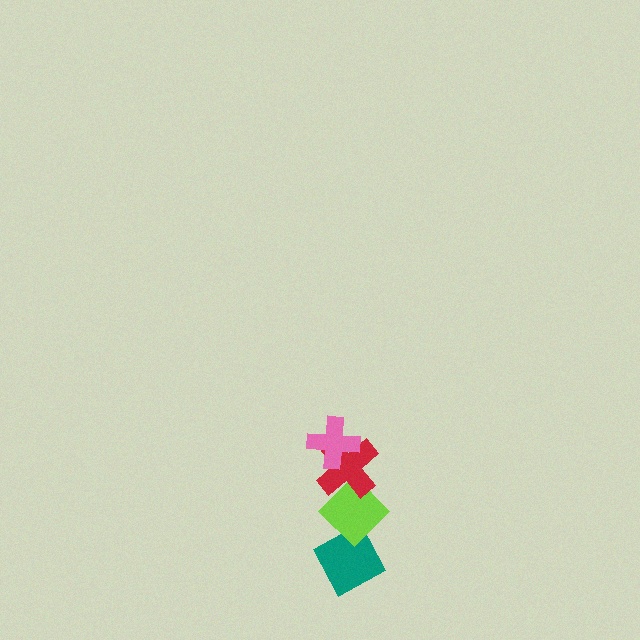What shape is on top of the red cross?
The pink cross is on top of the red cross.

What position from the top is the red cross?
The red cross is 2nd from the top.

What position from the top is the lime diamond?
The lime diamond is 3rd from the top.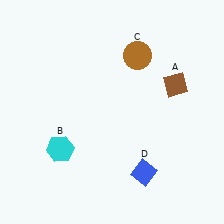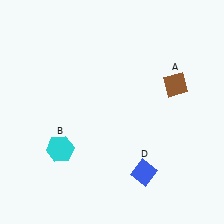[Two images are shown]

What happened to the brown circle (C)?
The brown circle (C) was removed in Image 2. It was in the top-right area of Image 1.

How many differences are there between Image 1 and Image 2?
There is 1 difference between the two images.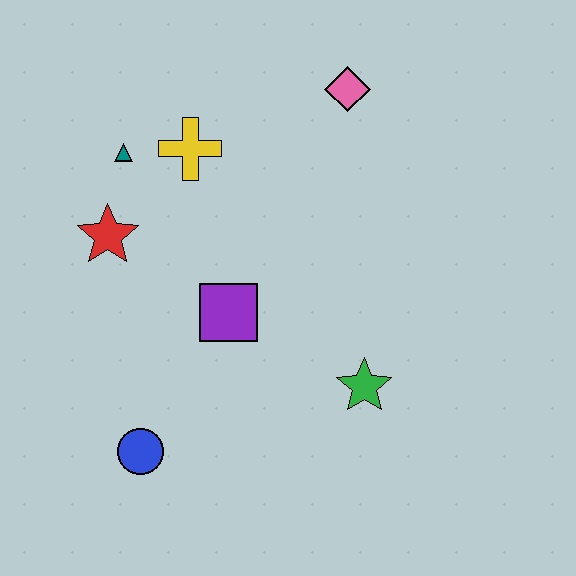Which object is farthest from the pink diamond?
The blue circle is farthest from the pink diamond.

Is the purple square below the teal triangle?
Yes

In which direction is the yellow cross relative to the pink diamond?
The yellow cross is to the left of the pink diamond.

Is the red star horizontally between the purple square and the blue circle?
No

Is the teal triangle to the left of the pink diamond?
Yes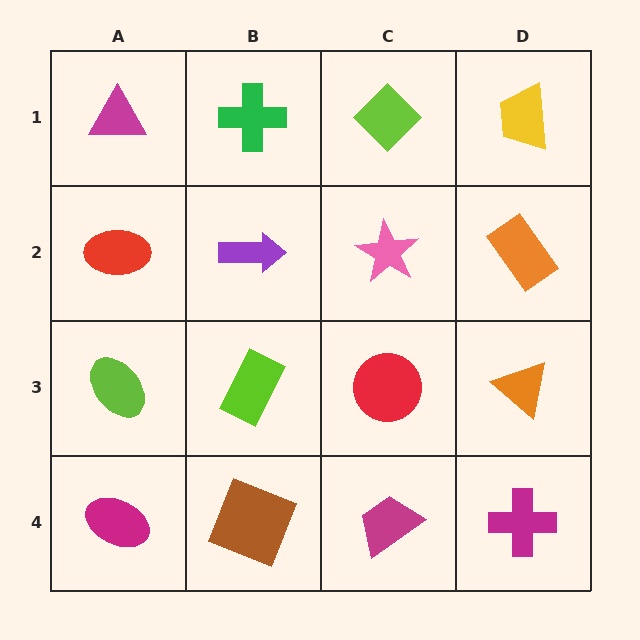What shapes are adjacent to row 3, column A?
A red ellipse (row 2, column A), a magenta ellipse (row 4, column A), a lime rectangle (row 3, column B).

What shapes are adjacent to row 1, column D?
An orange rectangle (row 2, column D), a lime diamond (row 1, column C).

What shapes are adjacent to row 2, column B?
A green cross (row 1, column B), a lime rectangle (row 3, column B), a red ellipse (row 2, column A), a pink star (row 2, column C).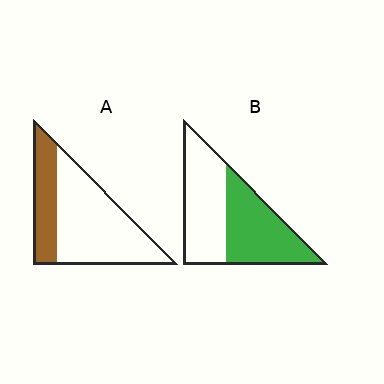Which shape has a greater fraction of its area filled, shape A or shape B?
Shape B.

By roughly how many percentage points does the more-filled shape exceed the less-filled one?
By roughly 20 percentage points (B over A).